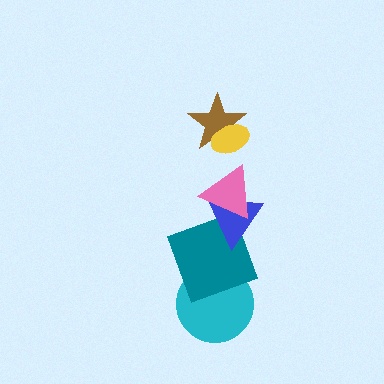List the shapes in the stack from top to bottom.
From top to bottom: the yellow ellipse, the brown star, the pink triangle, the blue triangle, the teal square, the cyan circle.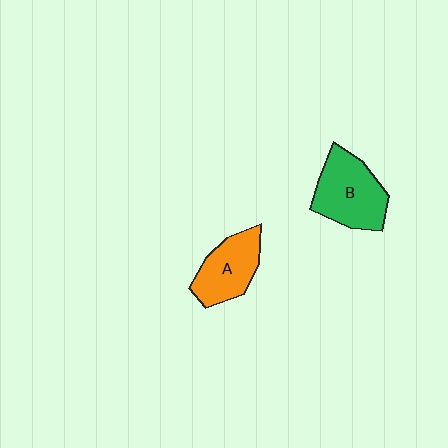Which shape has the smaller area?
Shape A (orange).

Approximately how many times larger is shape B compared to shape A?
Approximately 1.3 times.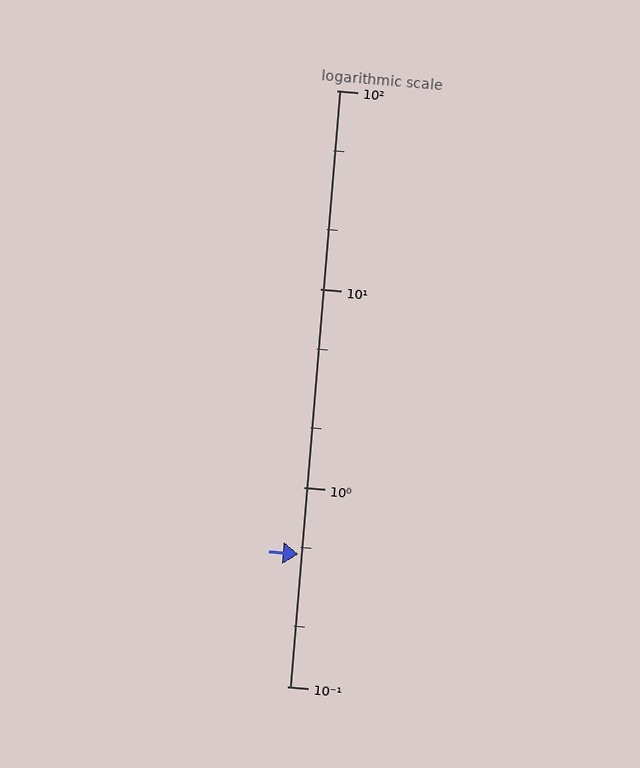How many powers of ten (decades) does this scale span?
The scale spans 3 decades, from 0.1 to 100.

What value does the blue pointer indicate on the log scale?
The pointer indicates approximately 0.46.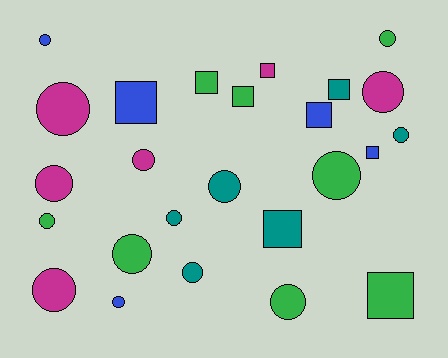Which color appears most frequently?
Green, with 8 objects.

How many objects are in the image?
There are 25 objects.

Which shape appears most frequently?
Circle, with 16 objects.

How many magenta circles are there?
There are 5 magenta circles.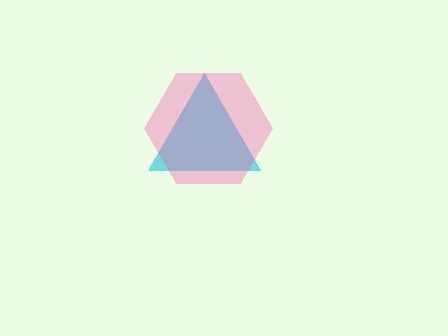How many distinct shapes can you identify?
There are 2 distinct shapes: a cyan triangle, a pink hexagon.